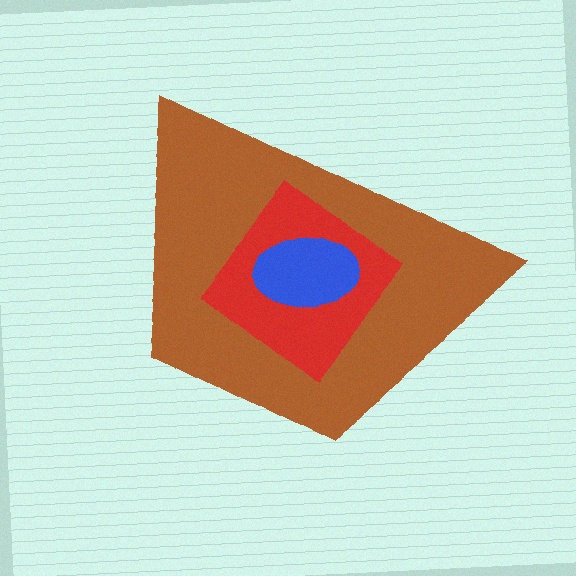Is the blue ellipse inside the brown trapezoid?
Yes.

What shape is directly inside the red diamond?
The blue ellipse.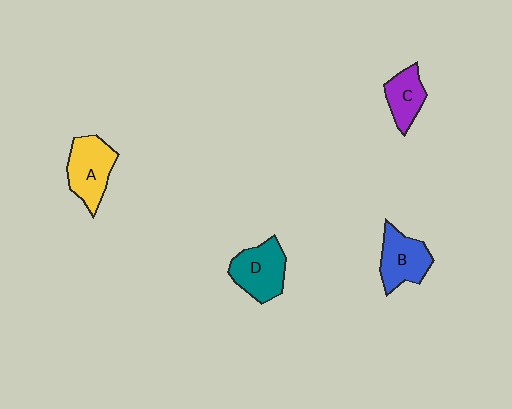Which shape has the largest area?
Shape A (yellow).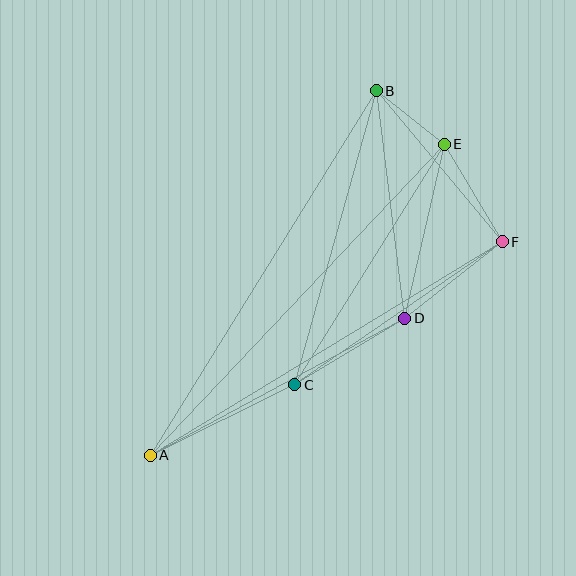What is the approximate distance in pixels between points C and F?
The distance between C and F is approximately 252 pixels.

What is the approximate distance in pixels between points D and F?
The distance between D and F is approximately 124 pixels.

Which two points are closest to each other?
Points B and E are closest to each other.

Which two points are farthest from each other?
Points A and B are farthest from each other.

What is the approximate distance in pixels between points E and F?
The distance between E and F is approximately 113 pixels.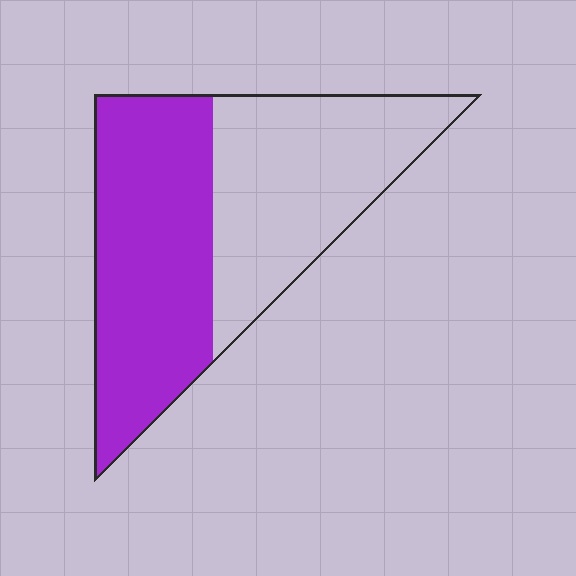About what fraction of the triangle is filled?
About one half (1/2).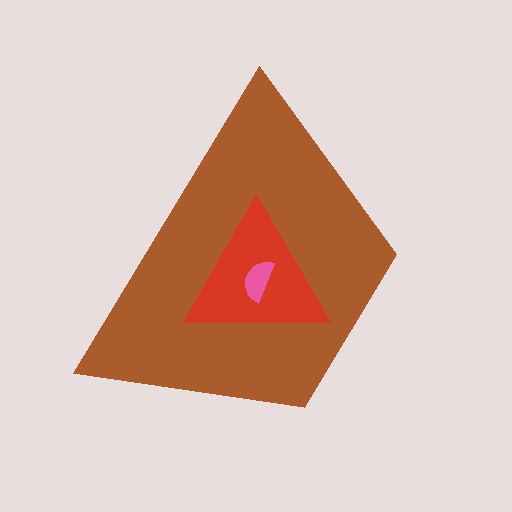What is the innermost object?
The pink semicircle.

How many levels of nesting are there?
3.